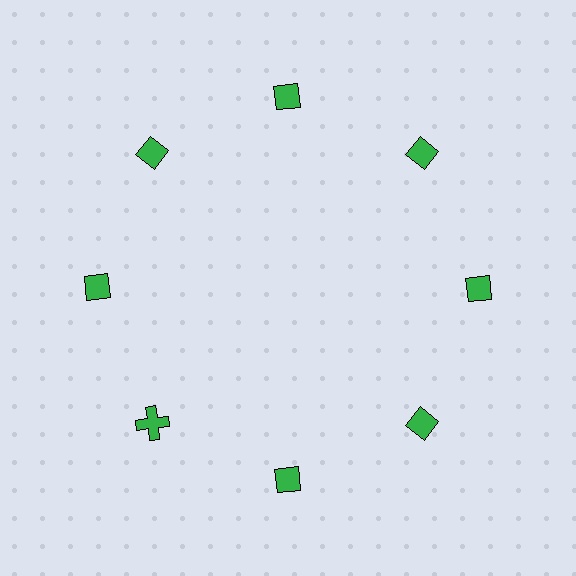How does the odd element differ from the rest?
It has a different shape: cross instead of diamond.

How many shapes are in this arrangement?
There are 8 shapes arranged in a ring pattern.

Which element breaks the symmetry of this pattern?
The green cross at roughly the 8 o'clock position breaks the symmetry. All other shapes are green diamonds.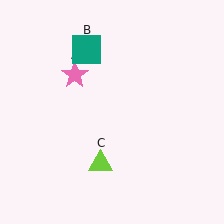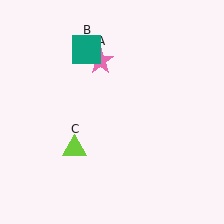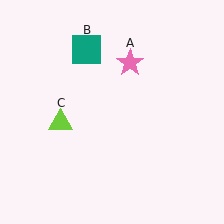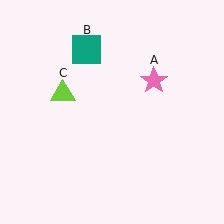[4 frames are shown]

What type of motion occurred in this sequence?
The pink star (object A), lime triangle (object C) rotated clockwise around the center of the scene.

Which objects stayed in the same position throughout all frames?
Teal square (object B) remained stationary.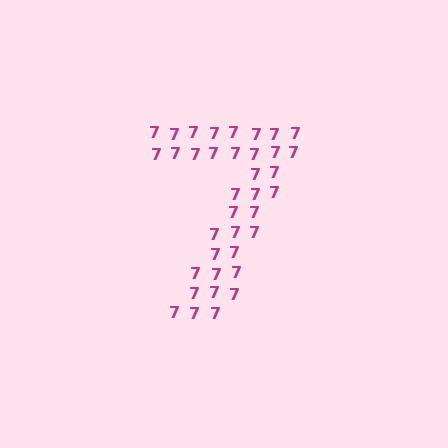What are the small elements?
The small elements are digit 7's.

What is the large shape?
The large shape is the digit 7.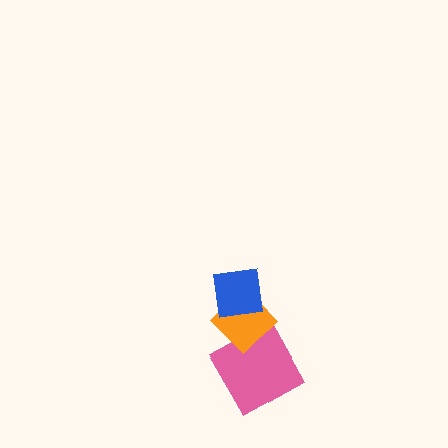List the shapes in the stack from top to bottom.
From top to bottom: the blue square, the orange diamond, the pink square.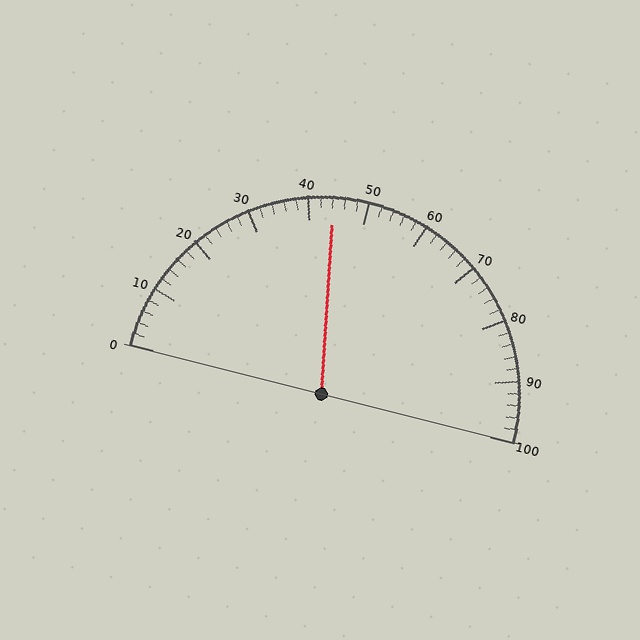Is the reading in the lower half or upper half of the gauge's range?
The reading is in the lower half of the range (0 to 100).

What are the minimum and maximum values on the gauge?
The gauge ranges from 0 to 100.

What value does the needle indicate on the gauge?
The needle indicates approximately 44.